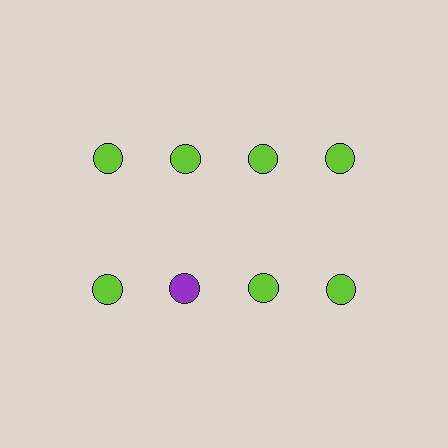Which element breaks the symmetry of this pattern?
The purple circle in the second row, second from left column breaks the symmetry. All other shapes are lime circles.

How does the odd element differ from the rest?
It has a different color: purple instead of lime.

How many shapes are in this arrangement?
There are 8 shapes arranged in a grid pattern.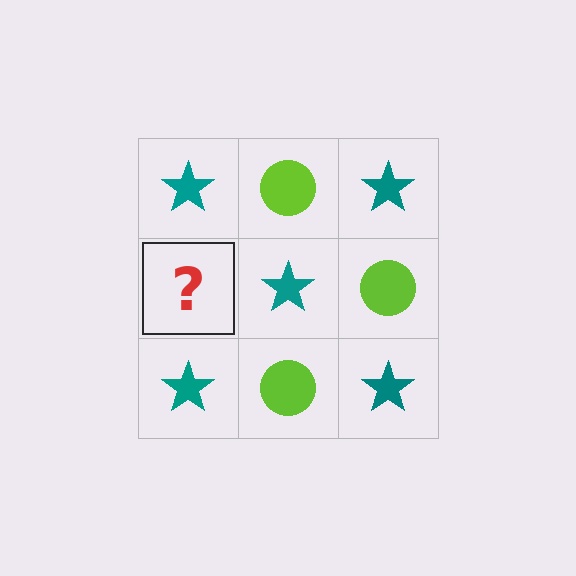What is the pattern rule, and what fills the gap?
The rule is that it alternates teal star and lime circle in a checkerboard pattern. The gap should be filled with a lime circle.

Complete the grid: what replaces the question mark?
The question mark should be replaced with a lime circle.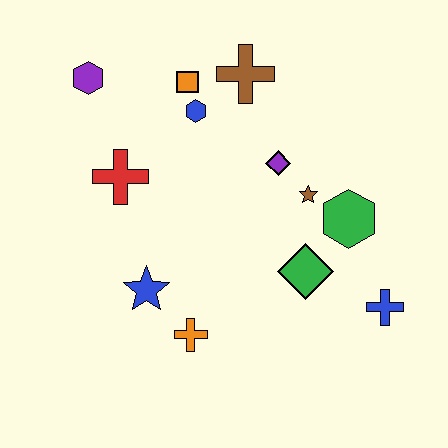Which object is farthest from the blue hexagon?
The blue cross is farthest from the blue hexagon.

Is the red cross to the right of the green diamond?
No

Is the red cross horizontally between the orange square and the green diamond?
No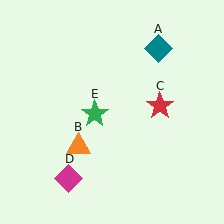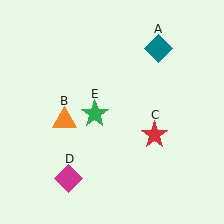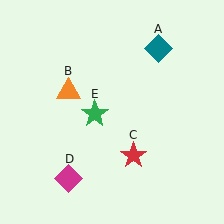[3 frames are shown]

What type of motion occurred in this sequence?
The orange triangle (object B), red star (object C) rotated clockwise around the center of the scene.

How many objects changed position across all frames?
2 objects changed position: orange triangle (object B), red star (object C).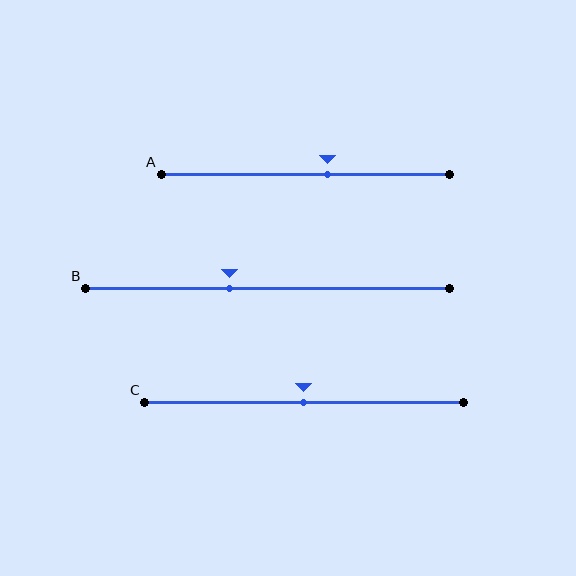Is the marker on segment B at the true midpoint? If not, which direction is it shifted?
No, the marker on segment B is shifted to the left by about 11% of the segment length.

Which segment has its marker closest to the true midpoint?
Segment C has its marker closest to the true midpoint.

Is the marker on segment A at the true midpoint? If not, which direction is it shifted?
No, the marker on segment A is shifted to the right by about 8% of the segment length.